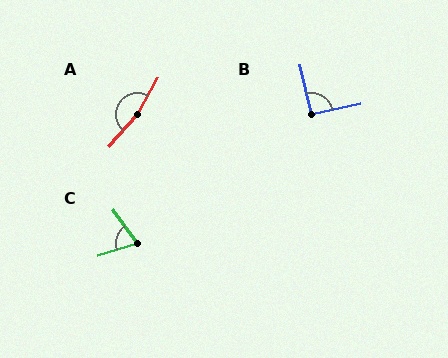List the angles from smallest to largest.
C (70°), B (90°), A (168°).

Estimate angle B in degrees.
Approximately 90 degrees.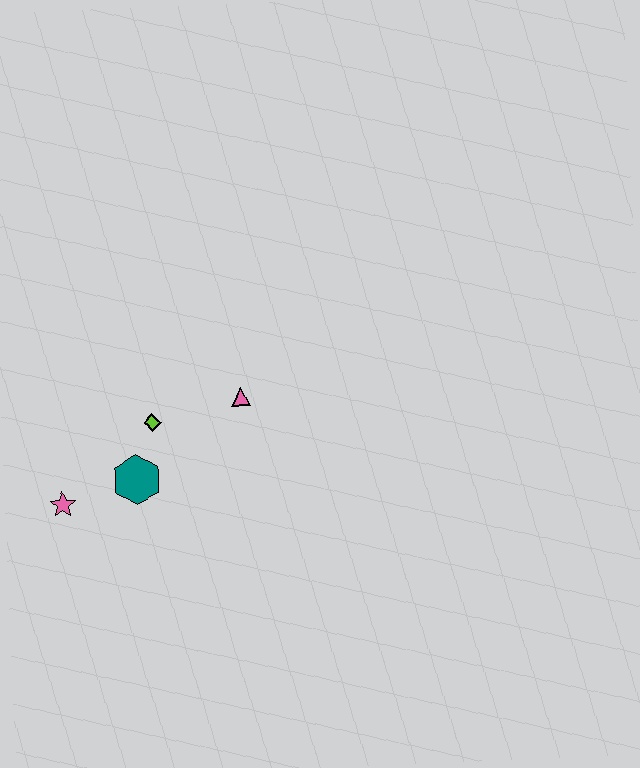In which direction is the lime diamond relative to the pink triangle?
The lime diamond is to the left of the pink triangle.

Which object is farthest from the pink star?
The pink triangle is farthest from the pink star.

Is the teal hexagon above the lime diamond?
No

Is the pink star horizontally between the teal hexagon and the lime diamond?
No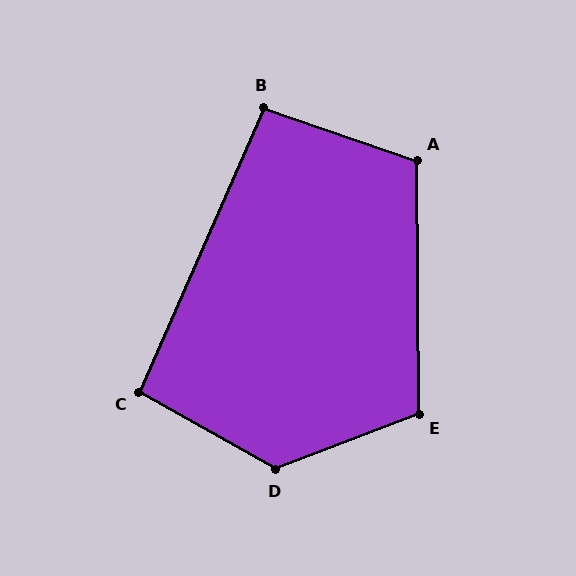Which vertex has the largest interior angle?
D, at approximately 129 degrees.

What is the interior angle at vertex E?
Approximately 111 degrees (obtuse).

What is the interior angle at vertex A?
Approximately 109 degrees (obtuse).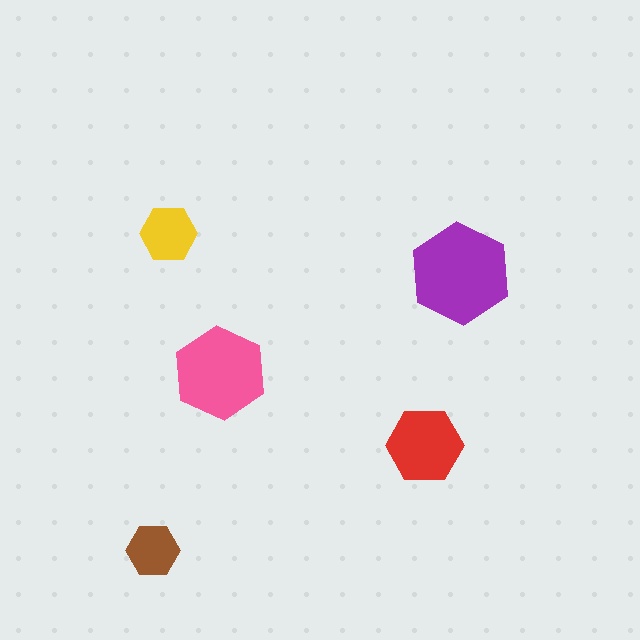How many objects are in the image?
There are 5 objects in the image.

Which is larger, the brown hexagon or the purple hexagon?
The purple one.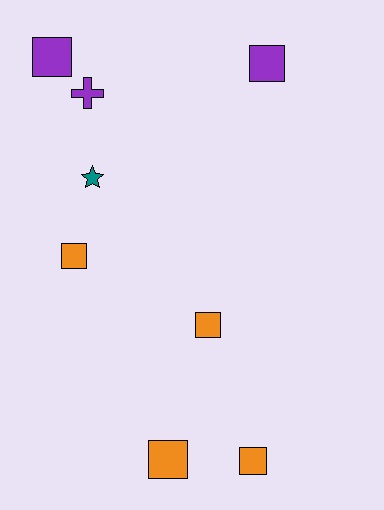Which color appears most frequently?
Orange, with 4 objects.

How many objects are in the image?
There are 8 objects.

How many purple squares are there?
There are 2 purple squares.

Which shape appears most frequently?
Square, with 6 objects.